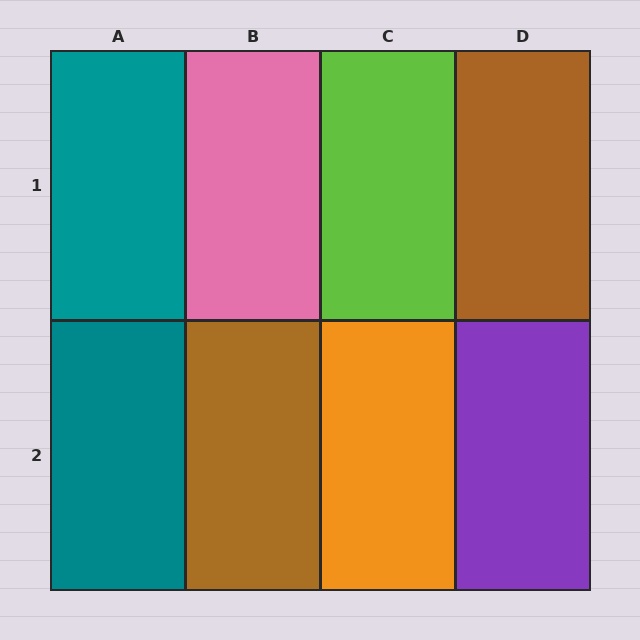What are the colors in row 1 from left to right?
Teal, pink, lime, brown.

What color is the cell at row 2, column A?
Teal.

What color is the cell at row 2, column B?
Brown.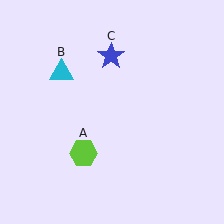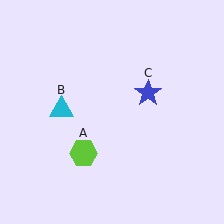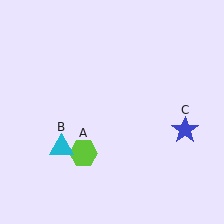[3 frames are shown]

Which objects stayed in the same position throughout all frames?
Lime hexagon (object A) remained stationary.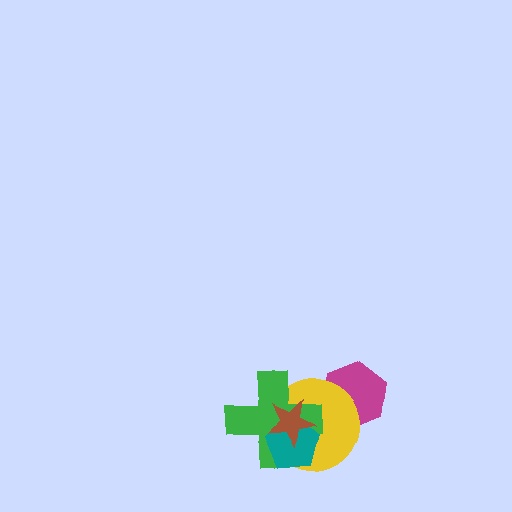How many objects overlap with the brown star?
3 objects overlap with the brown star.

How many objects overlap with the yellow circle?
4 objects overlap with the yellow circle.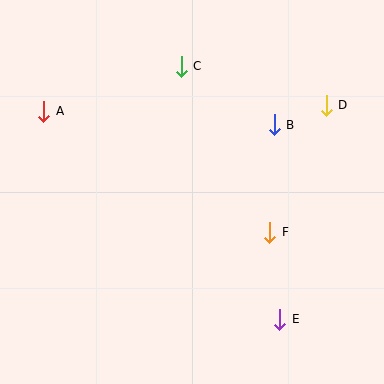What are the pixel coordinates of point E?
Point E is at (280, 319).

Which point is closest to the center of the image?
Point F at (270, 232) is closest to the center.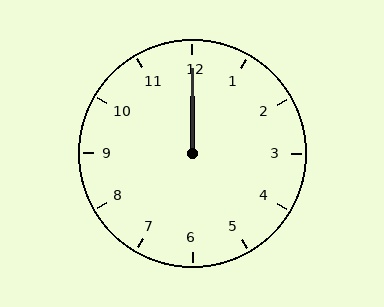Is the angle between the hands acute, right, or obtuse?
It is acute.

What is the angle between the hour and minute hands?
Approximately 0 degrees.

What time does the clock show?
12:00.